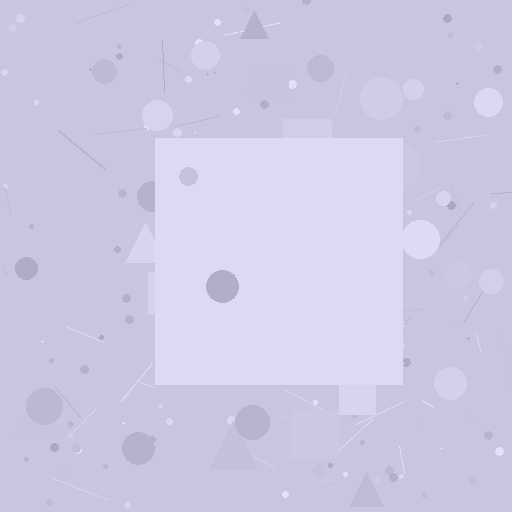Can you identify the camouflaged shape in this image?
The camouflaged shape is a square.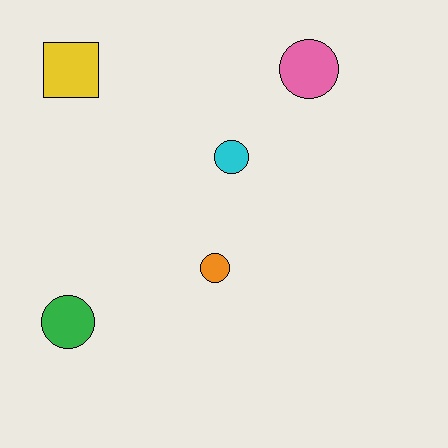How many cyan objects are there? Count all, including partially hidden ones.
There is 1 cyan object.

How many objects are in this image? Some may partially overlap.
There are 5 objects.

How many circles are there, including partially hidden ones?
There are 4 circles.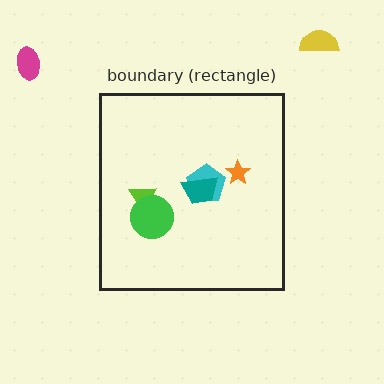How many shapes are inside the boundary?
5 inside, 2 outside.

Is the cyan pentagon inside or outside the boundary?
Inside.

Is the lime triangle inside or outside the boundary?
Inside.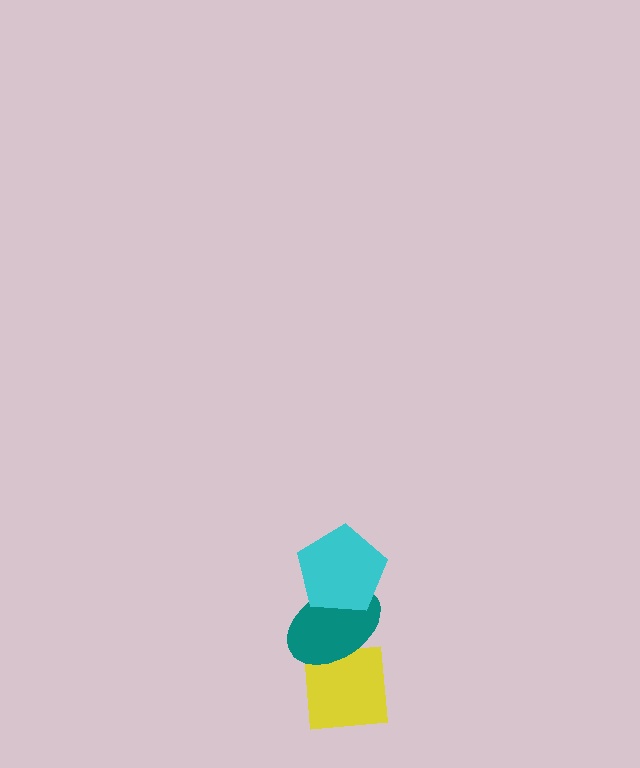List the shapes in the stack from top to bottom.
From top to bottom: the cyan pentagon, the teal ellipse, the yellow square.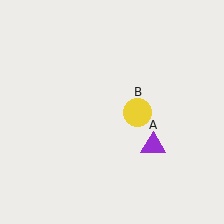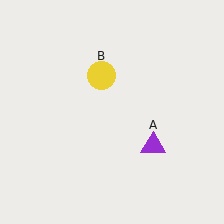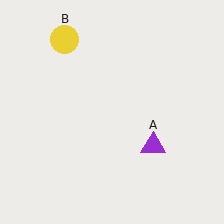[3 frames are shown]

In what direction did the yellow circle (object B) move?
The yellow circle (object B) moved up and to the left.